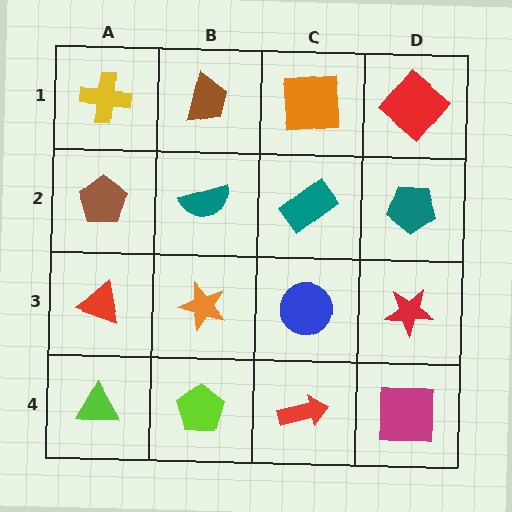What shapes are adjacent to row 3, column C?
A teal rectangle (row 2, column C), a red arrow (row 4, column C), an orange star (row 3, column B), a red star (row 3, column D).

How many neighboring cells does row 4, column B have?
3.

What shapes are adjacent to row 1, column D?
A teal pentagon (row 2, column D), an orange square (row 1, column C).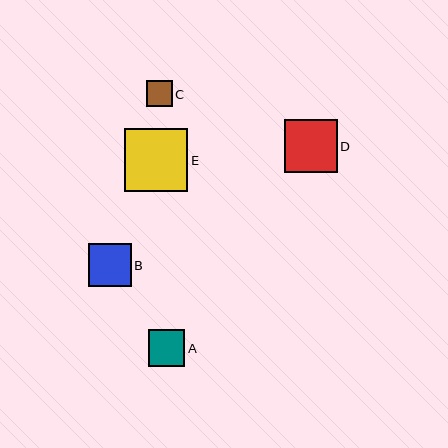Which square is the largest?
Square E is the largest with a size of approximately 63 pixels.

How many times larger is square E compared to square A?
Square E is approximately 1.7 times the size of square A.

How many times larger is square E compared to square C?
Square E is approximately 2.5 times the size of square C.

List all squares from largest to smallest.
From largest to smallest: E, D, B, A, C.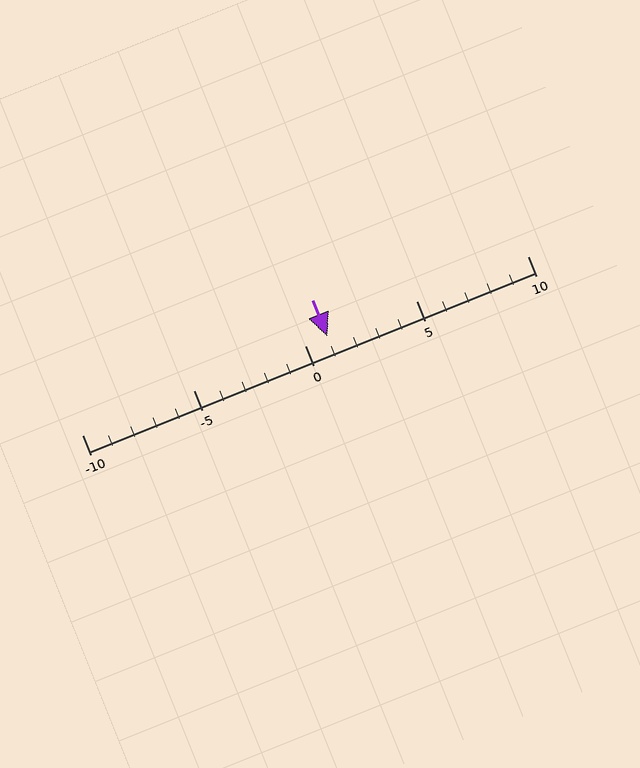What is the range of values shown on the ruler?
The ruler shows values from -10 to 10.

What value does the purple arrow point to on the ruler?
The purple arrow points to approximately 1.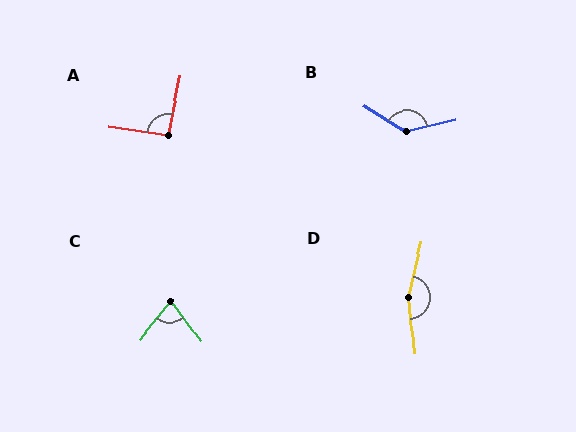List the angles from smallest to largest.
C (75°), A (93°), B (134°), D (161°).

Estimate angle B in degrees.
Approximately 134 degrees.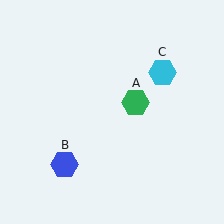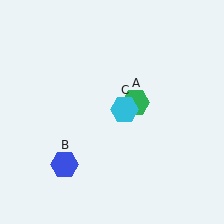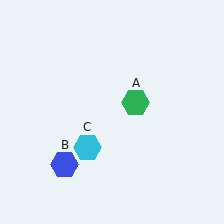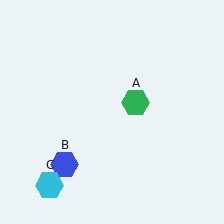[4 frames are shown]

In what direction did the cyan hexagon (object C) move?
The cyan hexagon (object C) moved down and to the left.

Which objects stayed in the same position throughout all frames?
Green hexagon (object A) and blue hexagon (object B) remained stationary.